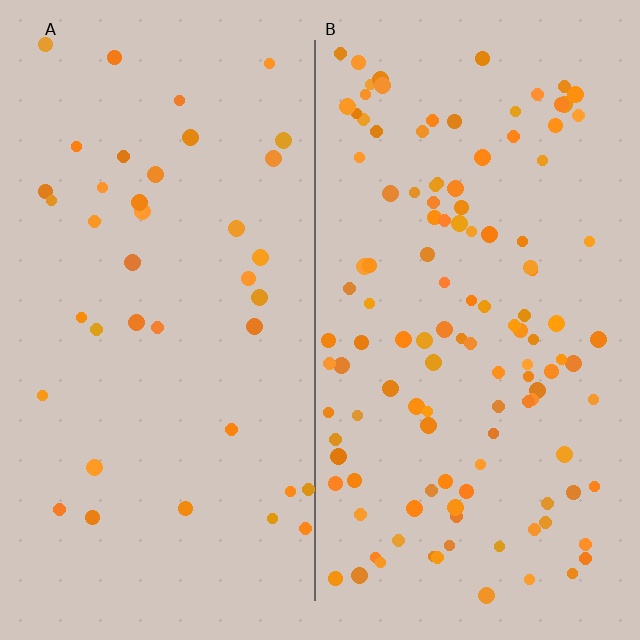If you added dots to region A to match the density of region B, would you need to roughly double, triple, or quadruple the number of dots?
Approximately triple.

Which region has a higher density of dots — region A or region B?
B (the right).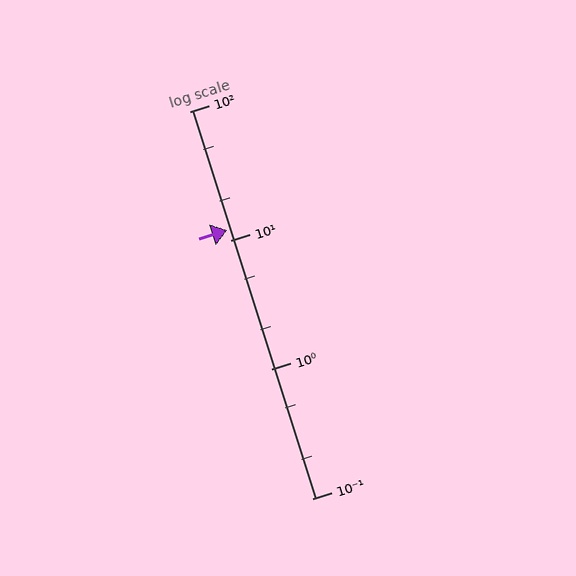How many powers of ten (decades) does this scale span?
The scale spans 3 decades, from 0.1 to 100.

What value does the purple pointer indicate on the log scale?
The pointer indicates approximately 12.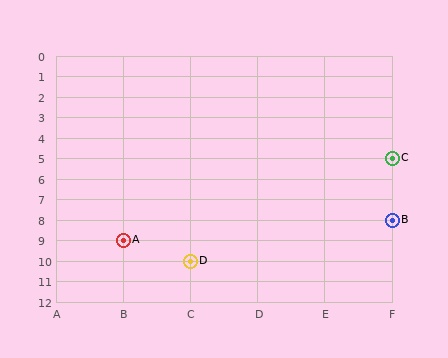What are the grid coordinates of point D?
Point D is at grid coordinates (C, 10).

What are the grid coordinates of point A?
Point A is at grid coordinates (B, 9).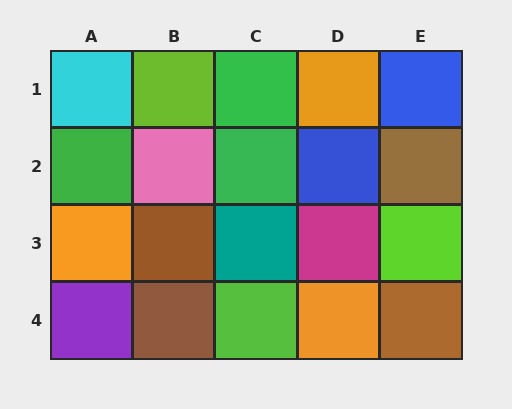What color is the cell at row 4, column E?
Brown.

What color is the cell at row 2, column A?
Green.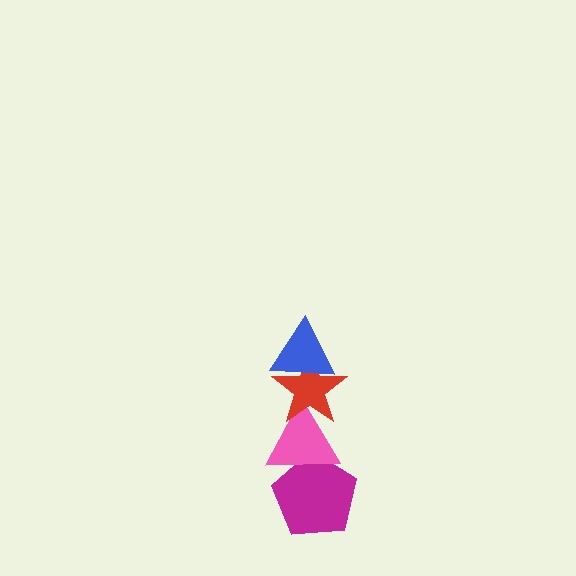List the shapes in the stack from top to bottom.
From top to bottom: the blue triangle, the red star, the pink triangle, the magenta pentagon.